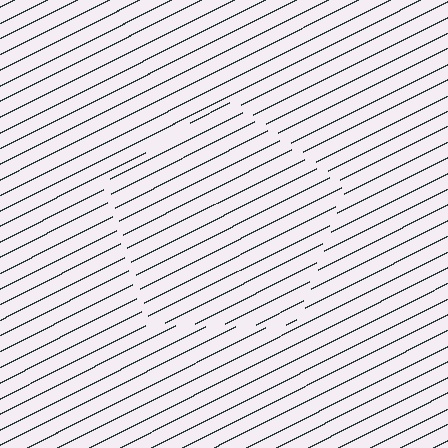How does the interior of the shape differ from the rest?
The interior of the shape contains the same grating, shifted by half a period — the contour is defined by the phase discontinuity where line-ends from the inner and outer gratings abut.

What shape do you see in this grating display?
An illusory pentagon. The interior of the shape contains the same grating, shifted by half a period — the contour is defined by the phase discontinuity where line-ends from the inner and outer gratings abut.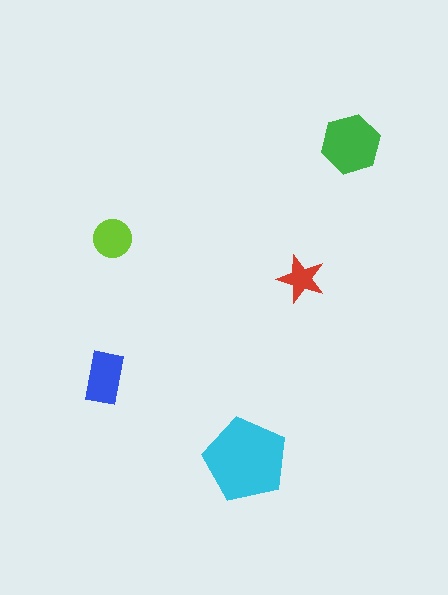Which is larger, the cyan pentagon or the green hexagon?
The cyan pentagon.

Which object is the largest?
The cyan pentagon.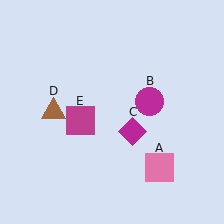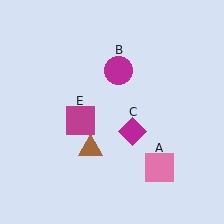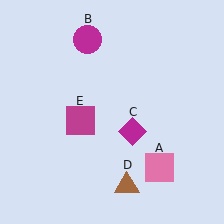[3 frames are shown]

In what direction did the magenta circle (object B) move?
The magenta circle (object B) moved up and to the left.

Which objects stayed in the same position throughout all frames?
Pink square (object A) and magenta diamond (object C) and magenta square (object E) remained stationary.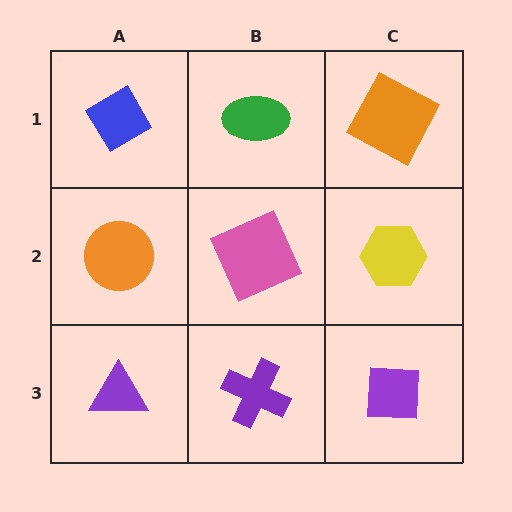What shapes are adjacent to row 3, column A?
An orange circle (row 2, column A), a purple cross (row 3, column B).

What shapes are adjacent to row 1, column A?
An orange circle (row 2, column A), a green ellipse (row 1, column B).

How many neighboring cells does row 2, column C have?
3.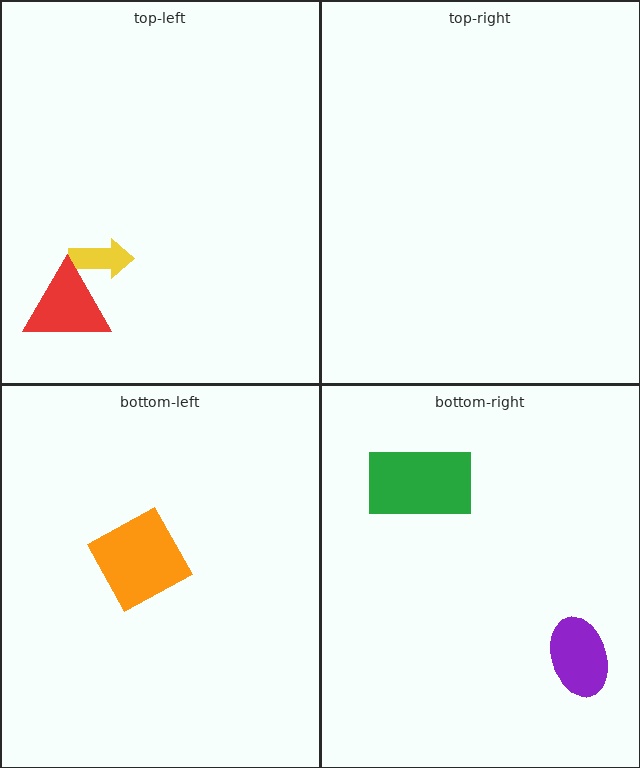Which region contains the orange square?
The bottom-left region.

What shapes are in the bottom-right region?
The purple ellipse, the green rectangle.